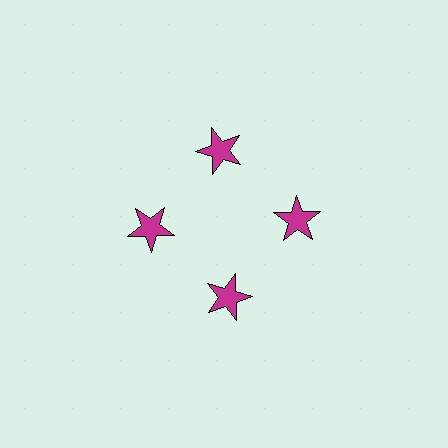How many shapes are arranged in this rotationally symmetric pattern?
There are 4 shapes, arranged in 4 groups of 1.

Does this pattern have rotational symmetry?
Yes, this pattern has 4-fold rotational symmetry. It looks the same after rotating 90 degrees around the center.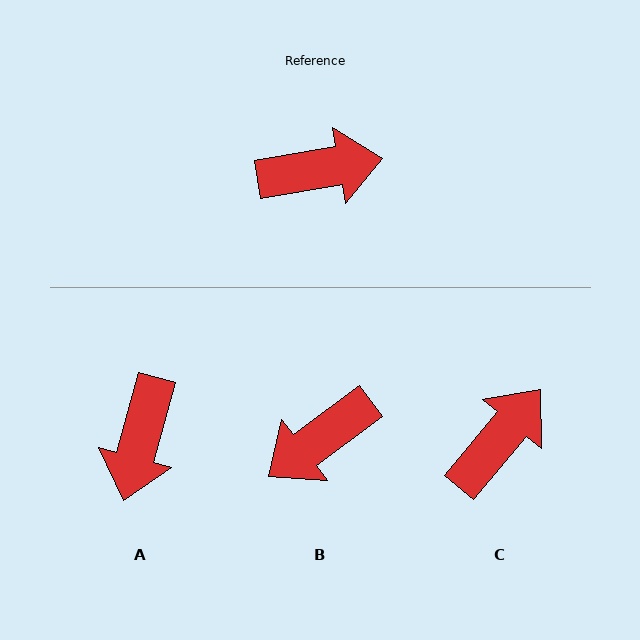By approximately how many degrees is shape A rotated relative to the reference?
Approximately 115 degrees clockwise.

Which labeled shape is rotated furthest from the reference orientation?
B, about 153 degrees away.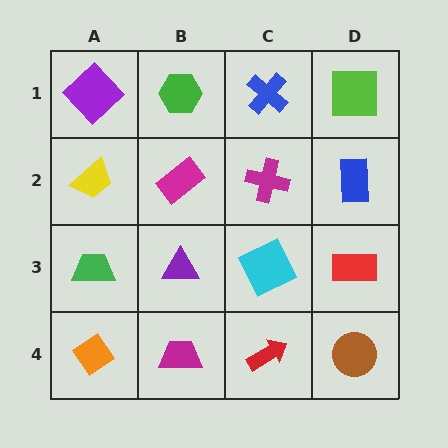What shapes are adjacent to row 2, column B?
A green hexagon (row 1, column B), a purple triangle (row 3, column B), a yellow trapezoid (row 2, column A), a magenta cross (row 2, column C).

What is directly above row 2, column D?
A lime square.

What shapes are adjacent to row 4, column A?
A green trapezoid (row 3, column A), a magenta trapezoid (row 4, column B).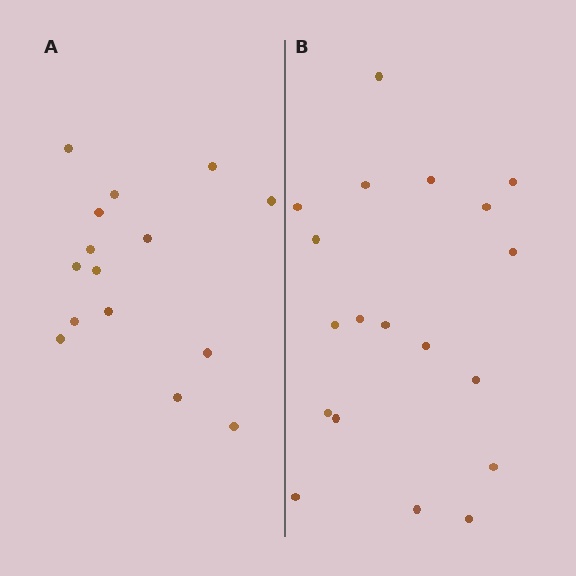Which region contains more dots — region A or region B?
Region B (the right region) has more dots.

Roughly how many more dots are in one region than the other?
Region B has about 4 more dots than region A.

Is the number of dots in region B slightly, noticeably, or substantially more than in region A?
Region B has noticeably more, but not dramatically so. The ratio is roughly 1.3 to 1.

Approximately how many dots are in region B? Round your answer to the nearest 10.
About 20 dots. (The exact count is 19, which rounds to 20.)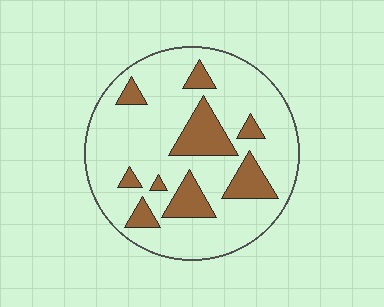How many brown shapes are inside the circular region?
9.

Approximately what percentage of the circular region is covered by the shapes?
Approximately 20%.